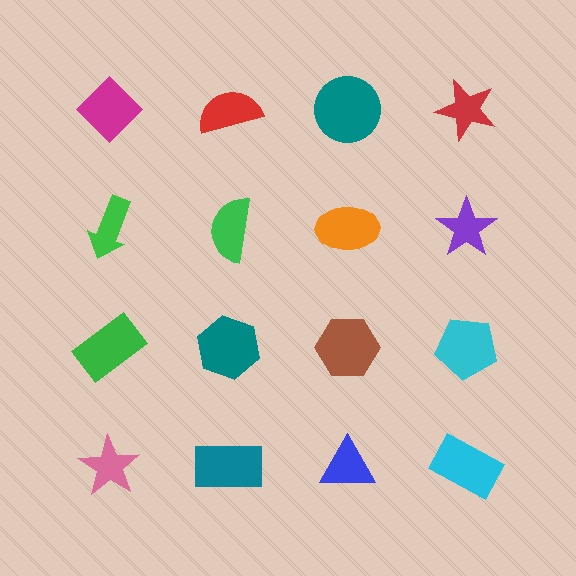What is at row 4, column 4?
A cyan rectangle.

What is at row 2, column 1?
A green arrow.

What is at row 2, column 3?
An orange ellipse.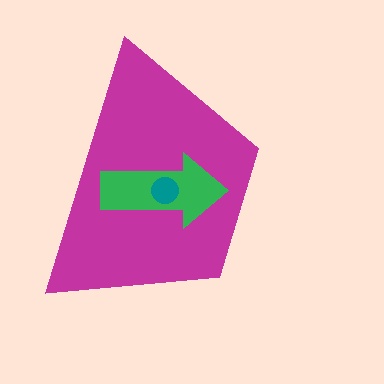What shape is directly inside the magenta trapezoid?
The green arrow.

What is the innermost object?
The teal circle.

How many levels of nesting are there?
3.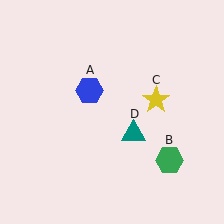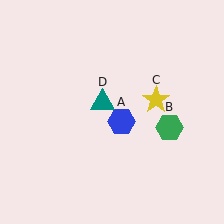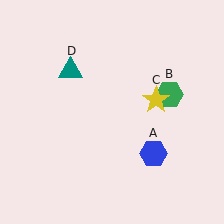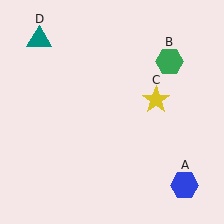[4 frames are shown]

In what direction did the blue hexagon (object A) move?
The blue hexagon (object A) moved down and to the right.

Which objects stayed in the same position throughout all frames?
Yellow star (object C) remained stationary.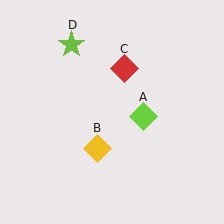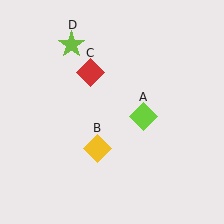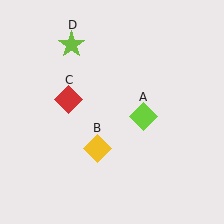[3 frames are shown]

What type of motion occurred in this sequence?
The red diamond (object C) rotated counterclockwise around the center of the scene.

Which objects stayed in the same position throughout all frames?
Lime diamond (object A) and yellow diamond (object B) and lime star (object D) remained stationary.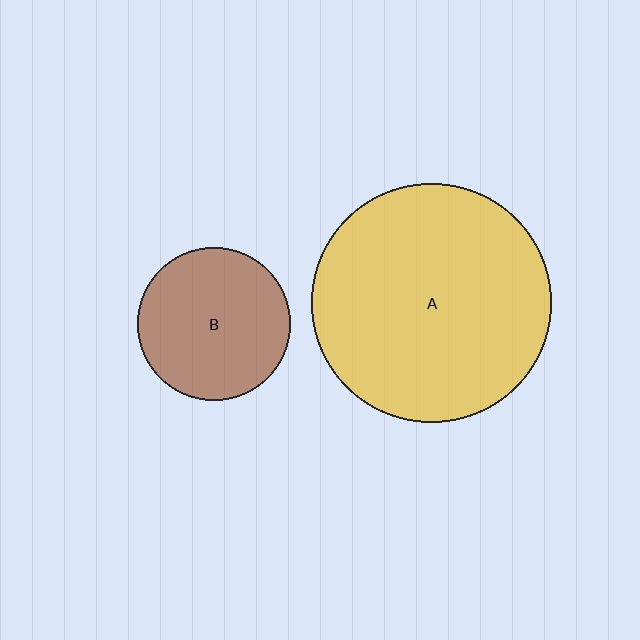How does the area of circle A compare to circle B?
Approximately 2.4 times.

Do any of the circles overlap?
No, none of the circles overlap.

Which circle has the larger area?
Circle A (yellow).